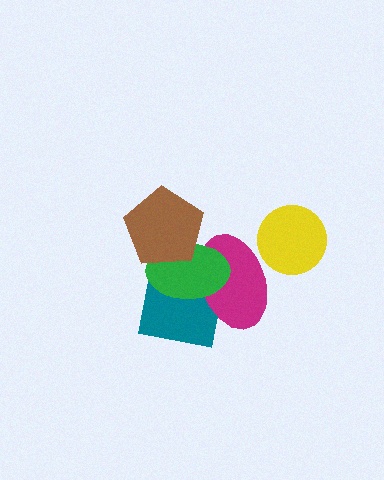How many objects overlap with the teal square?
2 objects overlap with the teal square.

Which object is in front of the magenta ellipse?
The green ellipse is in front of the magenta ellipse.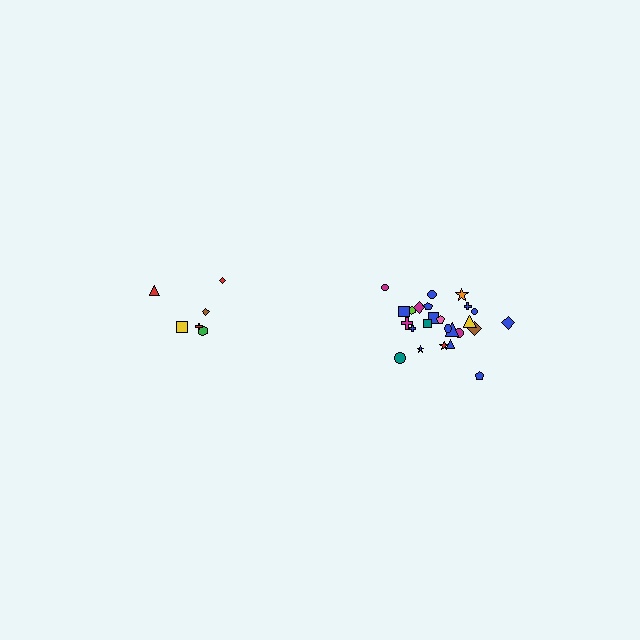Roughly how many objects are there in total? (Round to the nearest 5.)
Roughly 30 objects in total.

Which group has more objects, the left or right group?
The right group.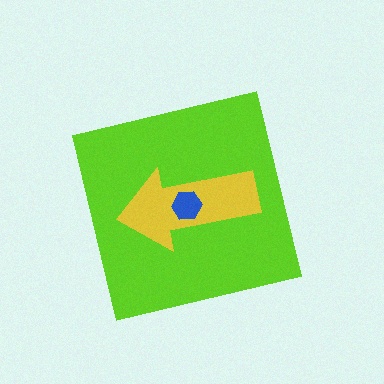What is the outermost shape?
The lime square.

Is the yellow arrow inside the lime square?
Yes.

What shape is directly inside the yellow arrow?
The blue hexagon.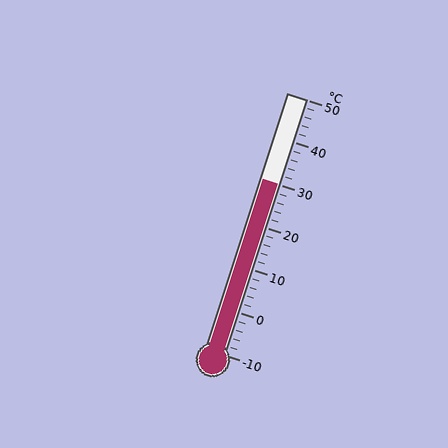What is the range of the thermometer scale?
The thermometer scale ranges from -10°C to 50°C.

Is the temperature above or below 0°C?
The temperature is above 0°C.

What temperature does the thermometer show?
The thermometer shows approximately 30°C.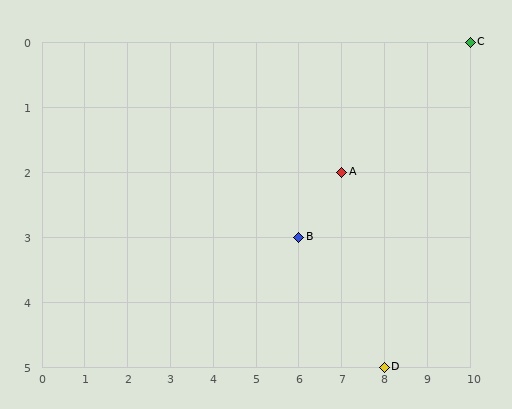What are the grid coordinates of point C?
Point C is at grid coordinates (10, 0).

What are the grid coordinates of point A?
Point A is at grid coordinates (7, 2).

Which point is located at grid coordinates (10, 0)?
Point C is at (10, 0).